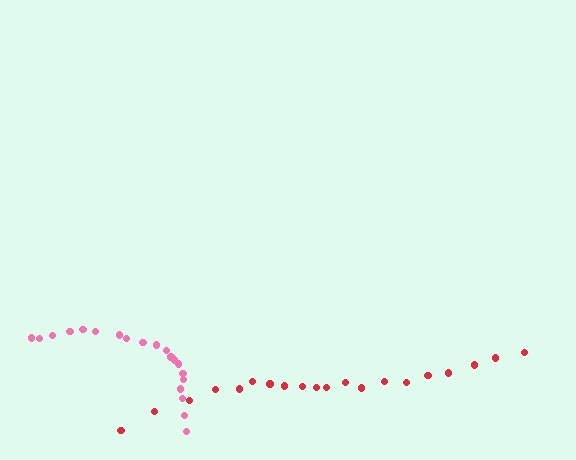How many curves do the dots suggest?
There are 2 distinct paths.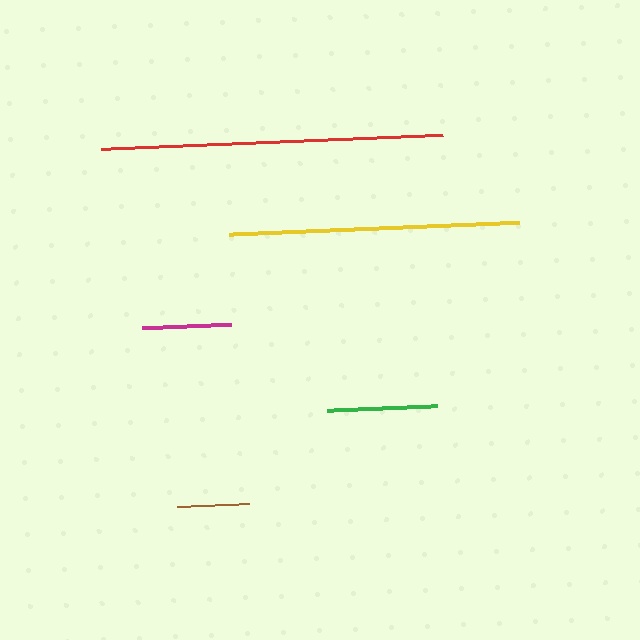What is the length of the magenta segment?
The magenta segment is approximately 88 pixels long.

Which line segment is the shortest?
The brown line is the shortest at approximately 72 pixels.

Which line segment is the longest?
The red line is the longest at approximately 343 pixels.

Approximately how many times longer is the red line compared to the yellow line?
The red line is approximately 1.2 times the length of the yellow line.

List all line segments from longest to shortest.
From longest to shortest: red, yellow, green, magenta, brown.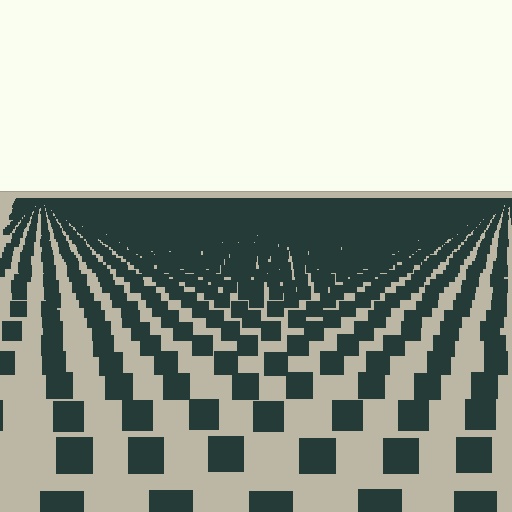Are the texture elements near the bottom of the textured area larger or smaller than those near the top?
Larger. Near the bottom, elements are closer to the viewer and appear at a bigger on-screen size.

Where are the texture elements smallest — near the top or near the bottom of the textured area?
Near the top.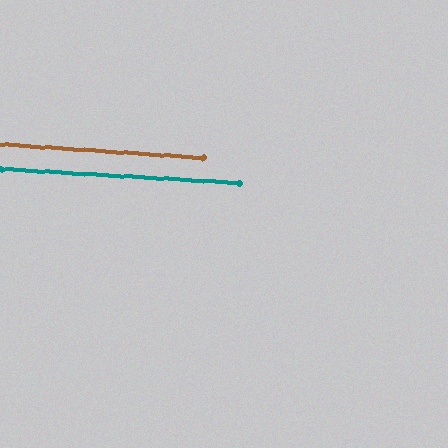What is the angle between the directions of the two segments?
Approximately 0 degrees.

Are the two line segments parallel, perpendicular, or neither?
Parallel — their directions differ by only 0.3°.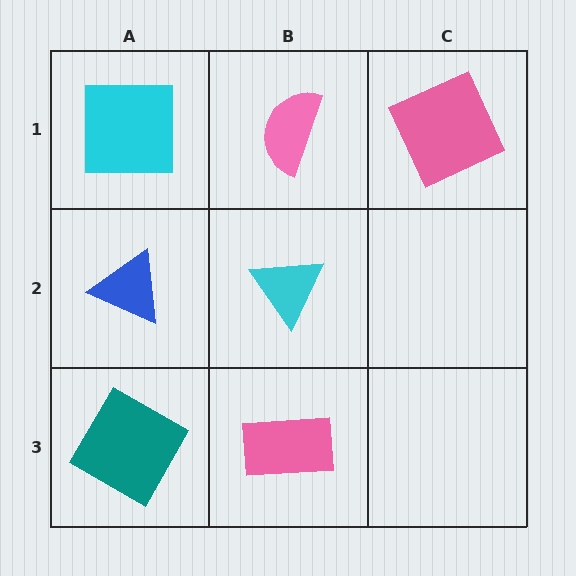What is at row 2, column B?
A cyan triangle.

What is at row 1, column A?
A cyan square.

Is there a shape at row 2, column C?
No, that cell is empty.